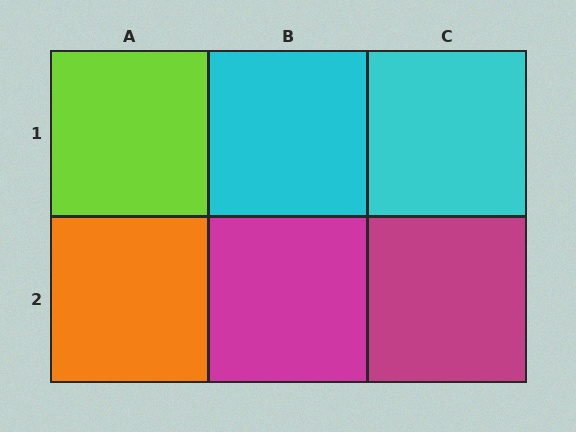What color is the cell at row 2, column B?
Magenta.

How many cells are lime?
1 cell is lime.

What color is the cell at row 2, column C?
Magenta.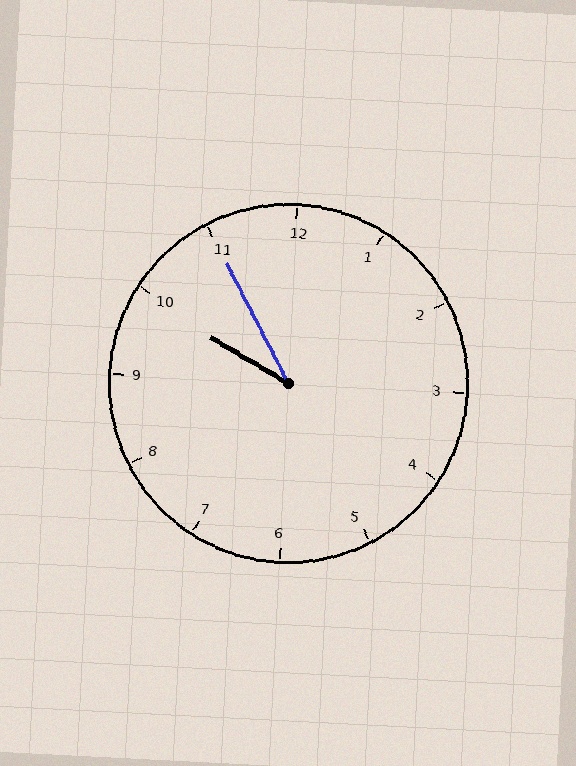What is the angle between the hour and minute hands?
Approximately 32 degrees.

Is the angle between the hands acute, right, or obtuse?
It is acute.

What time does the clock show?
9:55.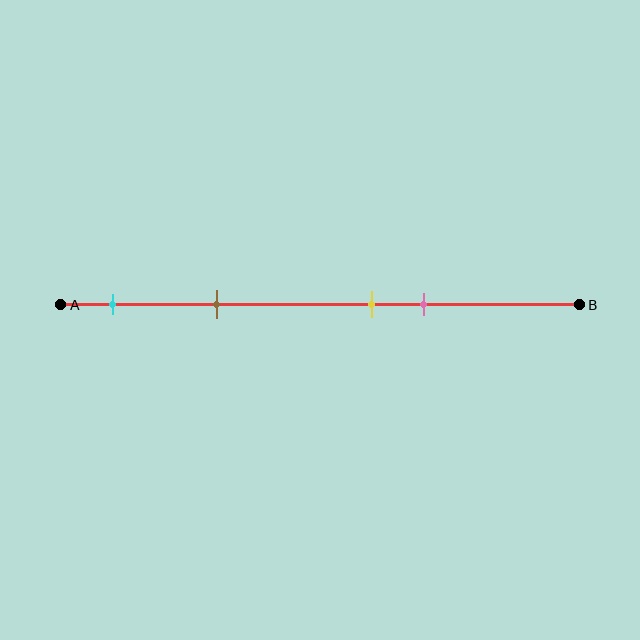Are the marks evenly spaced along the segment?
No, the marks are not evenly spaced.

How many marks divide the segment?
There are 4 marks dividing the segment.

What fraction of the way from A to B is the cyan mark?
The cyan mark is approximately 10% (0.1) of the way from A to B.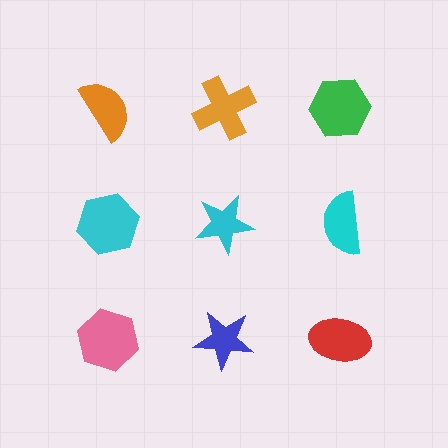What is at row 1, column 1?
An orange semicircle.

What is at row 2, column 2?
A cyan star.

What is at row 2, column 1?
A cyan hexagon.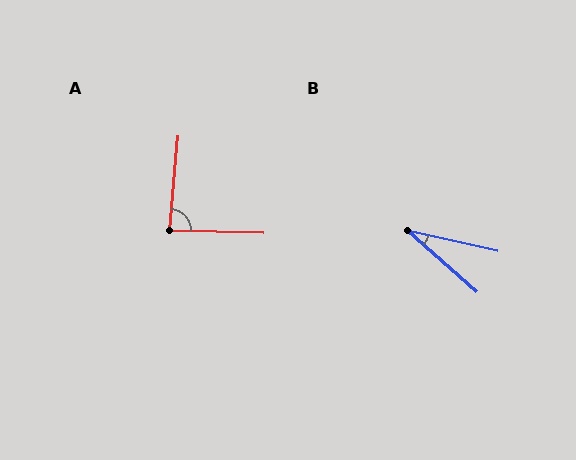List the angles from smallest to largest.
B (29°), A (87°).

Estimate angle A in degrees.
Approximately 87 degrees.